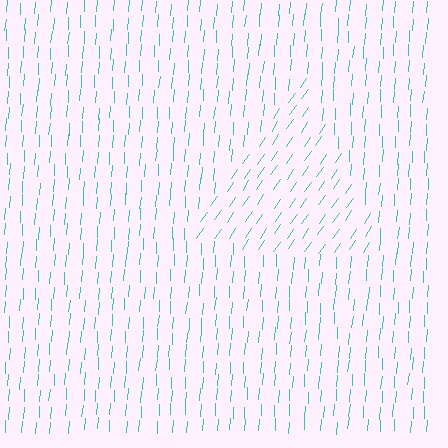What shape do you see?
I see a triangle.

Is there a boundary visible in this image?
Yes, there is a texture boundary formed by a change in line orientation.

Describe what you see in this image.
The image is filled with small cyan line segments. A triangle region in the image has lines oriented differently from the surrounding lines, creating a visible texture boundary.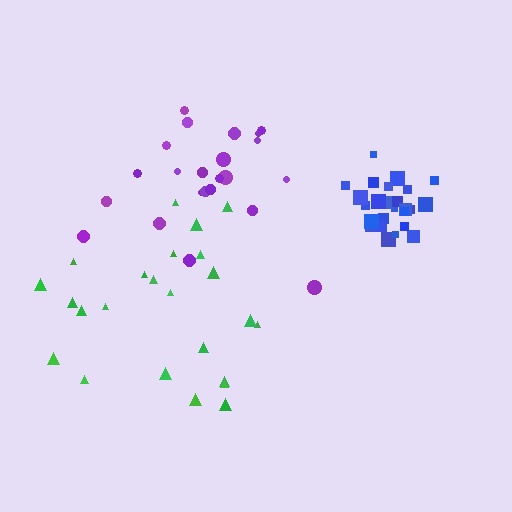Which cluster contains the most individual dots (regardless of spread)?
Blue (27).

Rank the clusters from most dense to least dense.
blue, purple, green.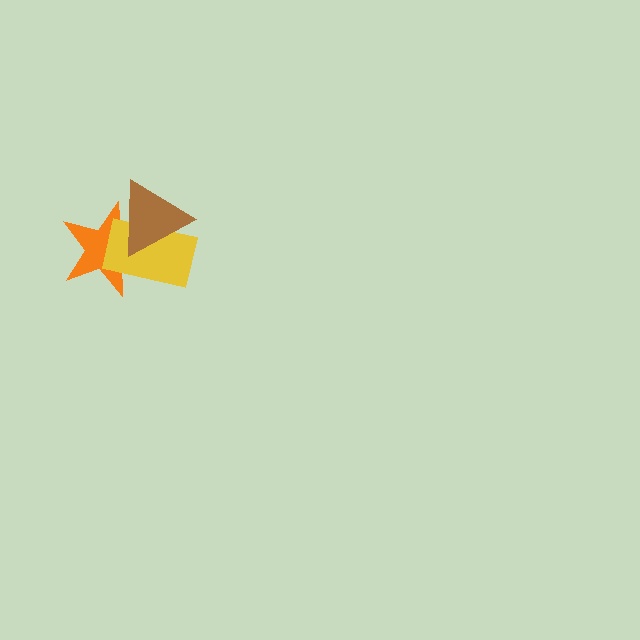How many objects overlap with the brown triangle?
2 objects overlap with the brown triangle.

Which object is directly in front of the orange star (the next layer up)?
The yellow rectangle is directly in front of the orange star.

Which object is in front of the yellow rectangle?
The brown triangle is in front of the yellow rectangle.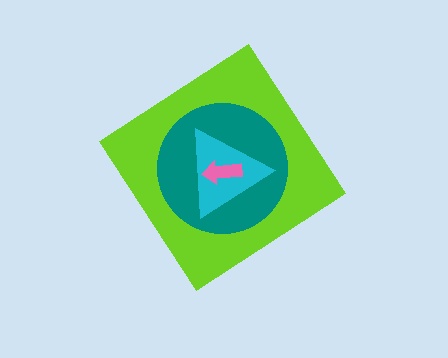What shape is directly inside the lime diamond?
The teal circle.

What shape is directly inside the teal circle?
The cyan triangle.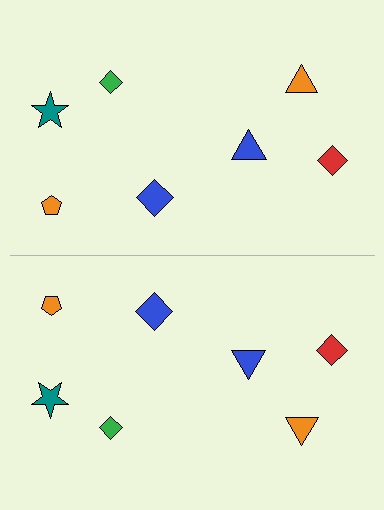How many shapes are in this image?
There are 14 shapes in this image.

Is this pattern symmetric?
Yes, this pattern has bilateral (reflection) symmetry.